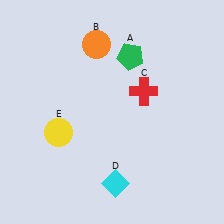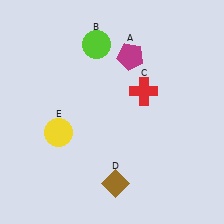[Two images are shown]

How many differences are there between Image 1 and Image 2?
There are 3 differences between the two images.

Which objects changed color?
A changed from green to magenta. B changed from orange to lime. D changed from cyan to brown.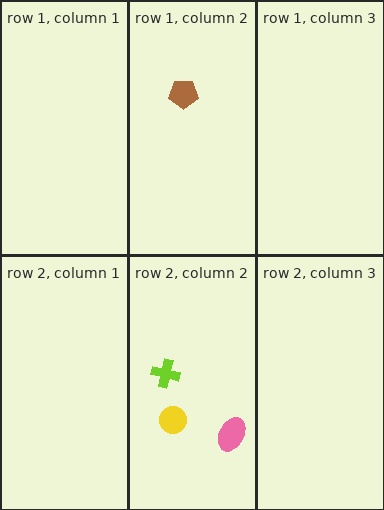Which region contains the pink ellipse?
The row 2, column 2 region.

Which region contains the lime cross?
The row 2, column 2 region.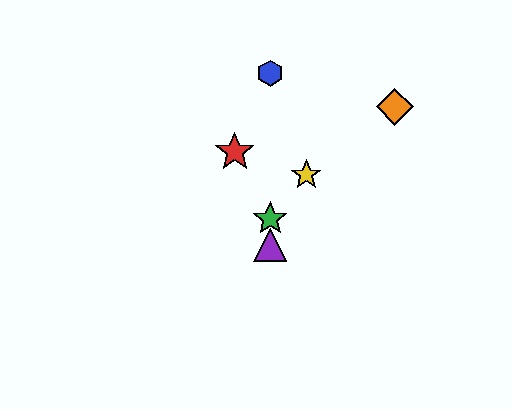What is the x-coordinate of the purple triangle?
The purple triangle is at x≈270.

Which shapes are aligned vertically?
The blue hexagon, the green star, the purple triangle are aligned vertically.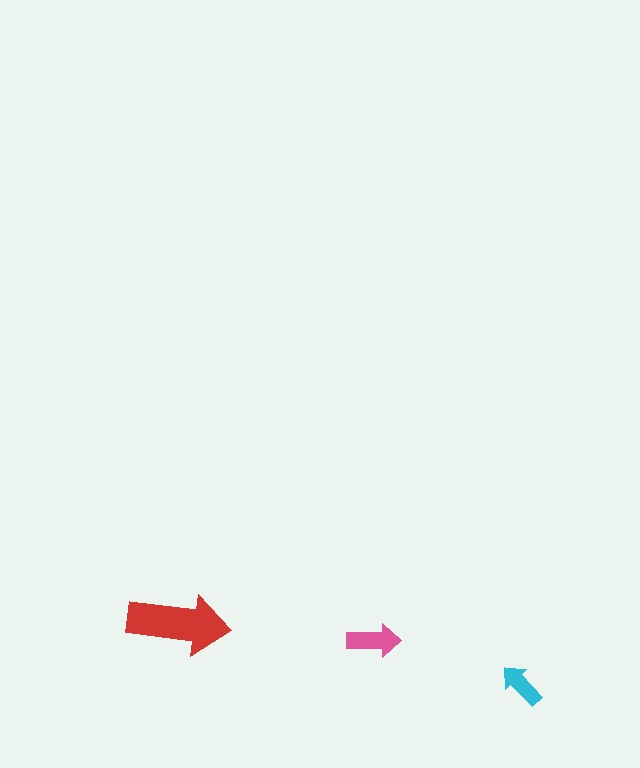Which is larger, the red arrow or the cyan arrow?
The red one.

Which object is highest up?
The red arrow is topmost.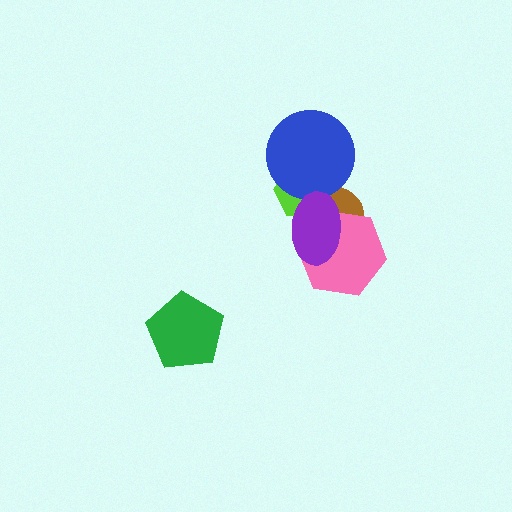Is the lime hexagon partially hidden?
Yes, it is partially covered by another shape.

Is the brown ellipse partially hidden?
Yes, it is partially covered by another shape.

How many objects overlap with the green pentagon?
0 objects overlap with the green pentagon.